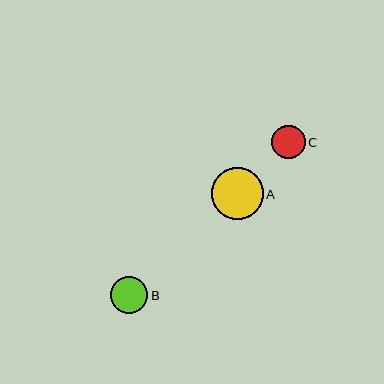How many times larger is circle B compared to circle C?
Circle B is approximately 1.1 times the size of circle C.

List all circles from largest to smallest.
From largest to smallest: A, B, C.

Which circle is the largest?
Circle A is the largest with a size of approximately 52 pixels.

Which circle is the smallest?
Circle C is the smallest with a size of approximately 33 pixels.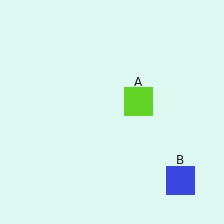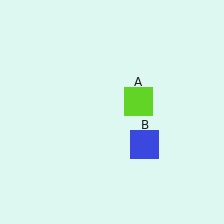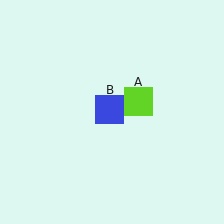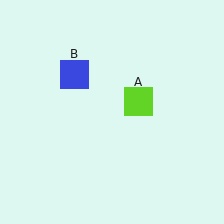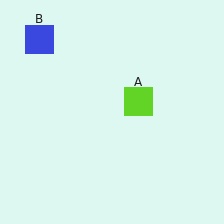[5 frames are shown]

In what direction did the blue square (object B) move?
The blue square (object B) moved up and to the left.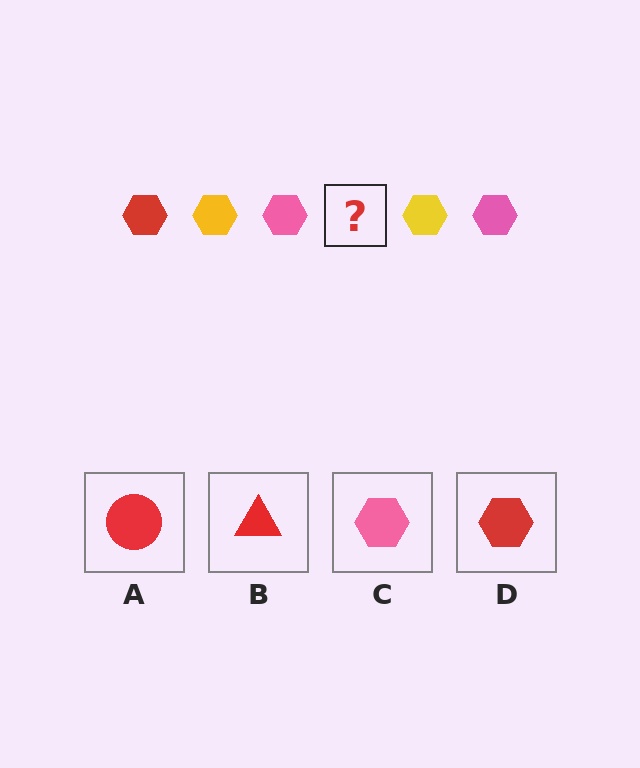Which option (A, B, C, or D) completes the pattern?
D.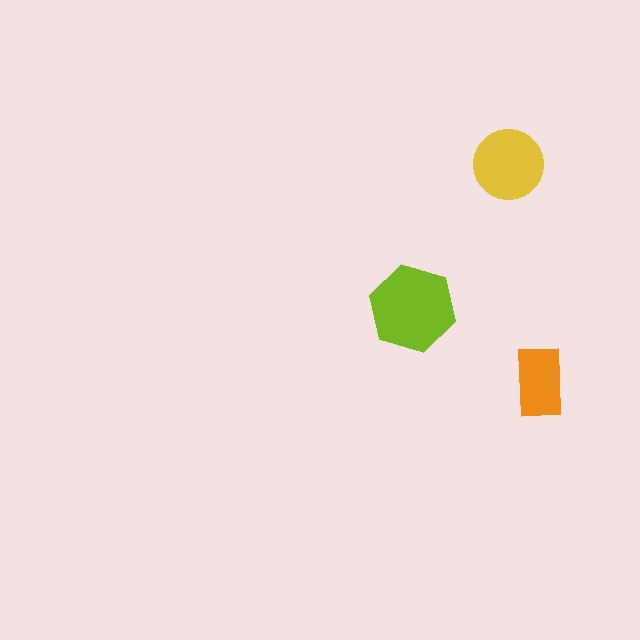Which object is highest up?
The yellow circle is topmost.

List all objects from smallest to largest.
The orange rectangle, the yellow circle, the lime hexagon.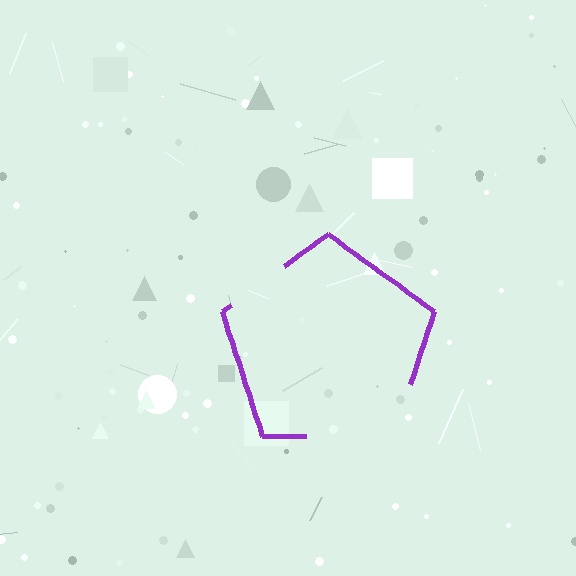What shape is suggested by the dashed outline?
The dashed outline suggests a pentagon.